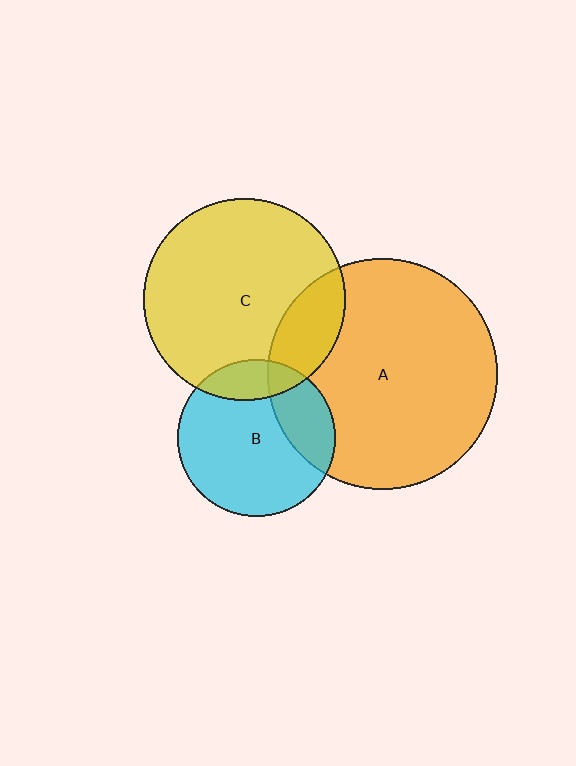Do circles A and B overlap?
Yes.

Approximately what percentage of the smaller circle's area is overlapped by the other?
Approximately 25%.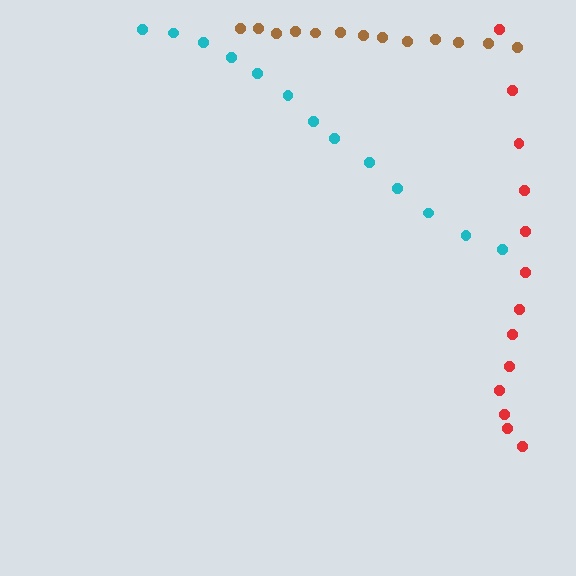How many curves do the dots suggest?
There are 3 distinct paths.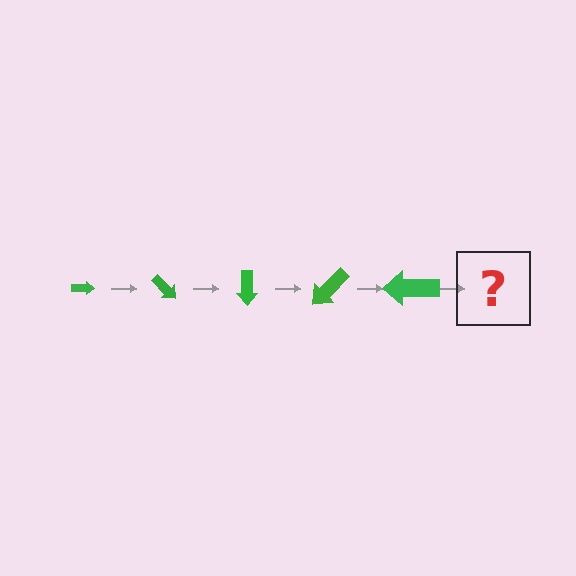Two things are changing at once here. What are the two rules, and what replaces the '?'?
The two rules are that the arrow grows larger each step and it rotates 45 degrees each step. The '?' should be an arrow, larger than the previous one and rotated 225 degrees from the start.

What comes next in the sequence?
The next element should be an arrow, larger than the previous one and rotated 225 degrees from the start.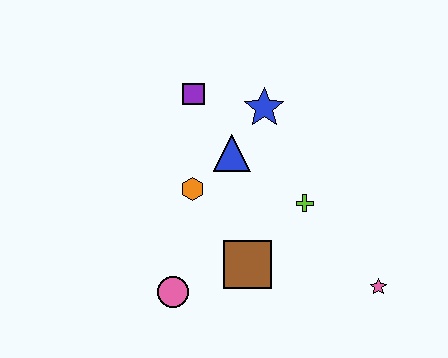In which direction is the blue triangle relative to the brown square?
The blue triangle is above the brown square.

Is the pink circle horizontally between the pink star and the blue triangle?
No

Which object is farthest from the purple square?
The pink star is farthest from the purple square.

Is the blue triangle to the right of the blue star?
No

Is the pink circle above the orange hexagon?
No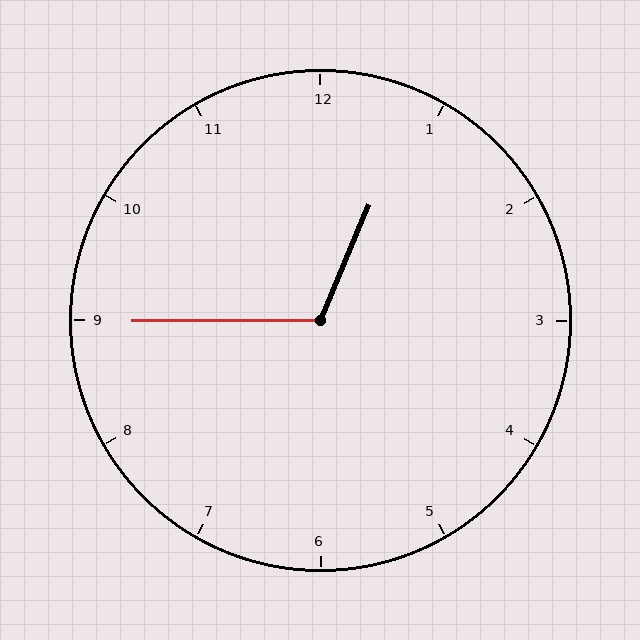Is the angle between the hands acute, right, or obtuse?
It is obtuse.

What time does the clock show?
12:45.